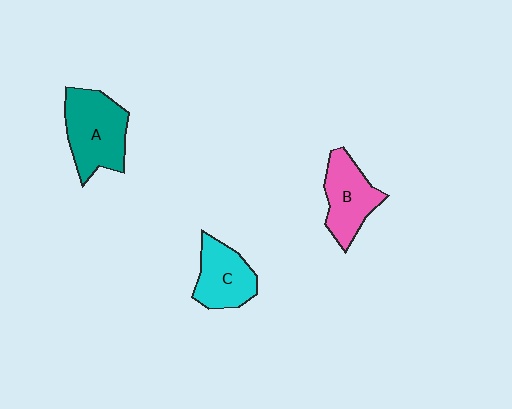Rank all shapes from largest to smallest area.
From largest to smallest: A (teal), B (pink), C (cyan).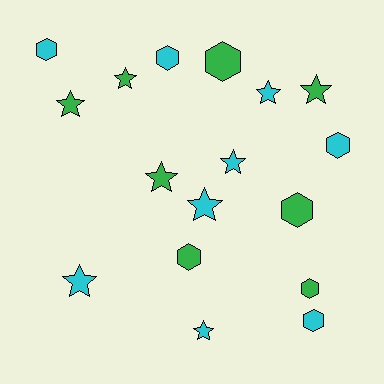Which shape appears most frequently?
Star, with 9 objects.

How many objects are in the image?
There are 17 objects.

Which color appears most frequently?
Cyan, with 9 objects.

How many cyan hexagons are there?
There are 4 cyan hexagons.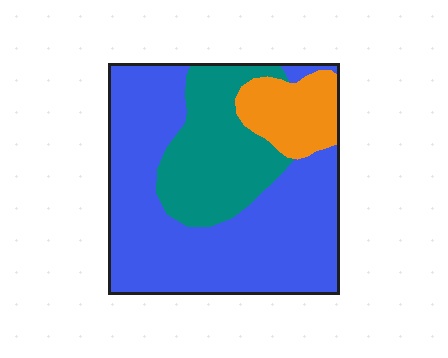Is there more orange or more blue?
Blue.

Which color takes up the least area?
Orange, at roughly 15%.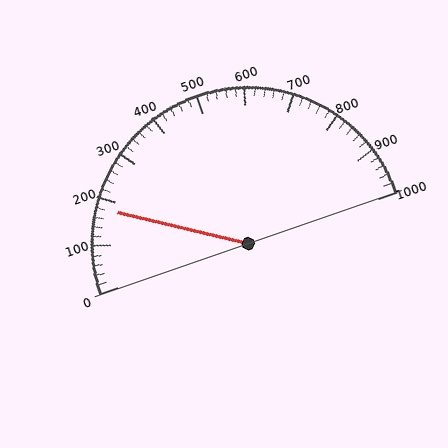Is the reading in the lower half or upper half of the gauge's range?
The reading is in the lower half of the range (0 to 1000).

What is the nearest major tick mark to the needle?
The nearest major tick mark is 200.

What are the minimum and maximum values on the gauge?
The gauge ranges from 0 to 1000.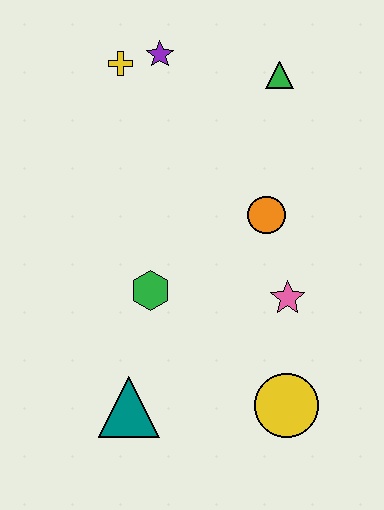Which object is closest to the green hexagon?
The teal triangle is closest to the green hexagon.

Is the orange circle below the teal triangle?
No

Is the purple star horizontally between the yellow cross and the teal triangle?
No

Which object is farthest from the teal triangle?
The green triangle is farthest from the teal triangle.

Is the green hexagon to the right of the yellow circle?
No